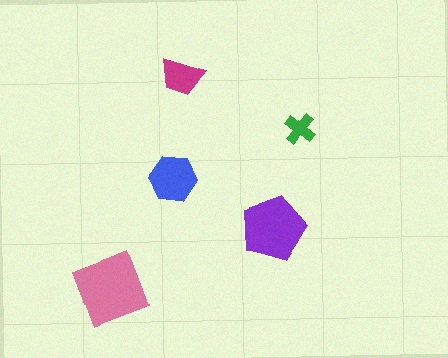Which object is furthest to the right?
The green cross is rightmost.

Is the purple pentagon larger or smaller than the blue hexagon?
Larger.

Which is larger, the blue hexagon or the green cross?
The blue hexagon.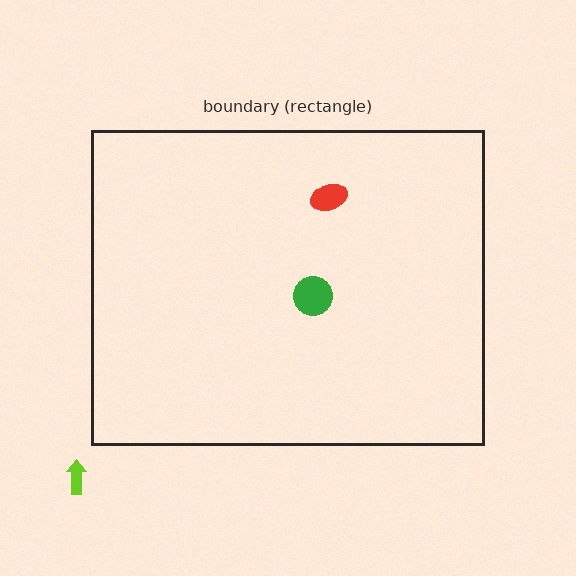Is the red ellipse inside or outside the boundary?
Inside.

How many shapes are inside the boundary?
2 inside, 1 outside.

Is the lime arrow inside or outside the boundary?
Outside.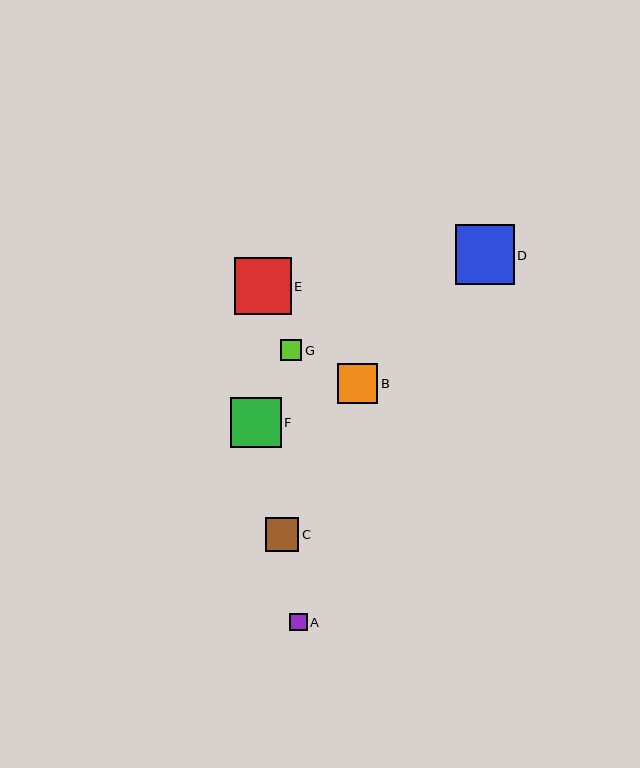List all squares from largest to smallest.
From largest to smallest: D, E, F, B, C, G, A.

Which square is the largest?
Square D is the largest with a size of approximately 59 pixels.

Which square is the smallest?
Square A is the smallest with a size of approximately 17 pixels.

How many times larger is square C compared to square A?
Square C is approximately 1.9 times the size of square A.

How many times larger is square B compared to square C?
Square B is approximately 1.2 times the size of square C.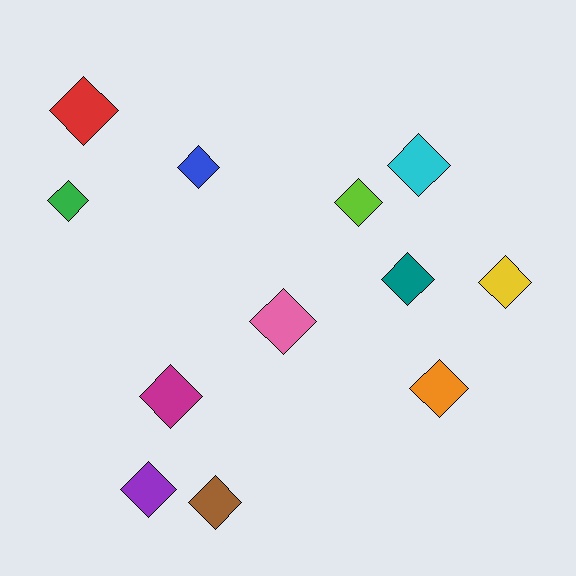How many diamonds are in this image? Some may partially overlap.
There are 12 diamonds.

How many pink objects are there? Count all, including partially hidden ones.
There is 1 pink object.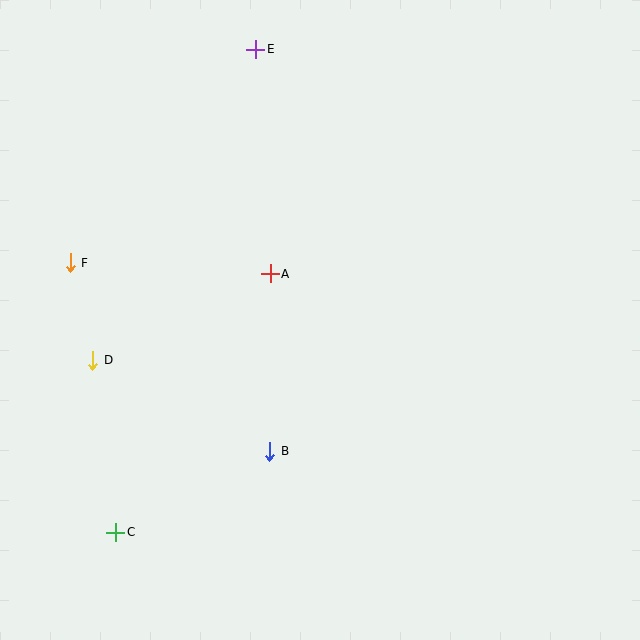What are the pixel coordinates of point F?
Point F is at (70, 263).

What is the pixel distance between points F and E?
The distance between F and E is 283 pixels.